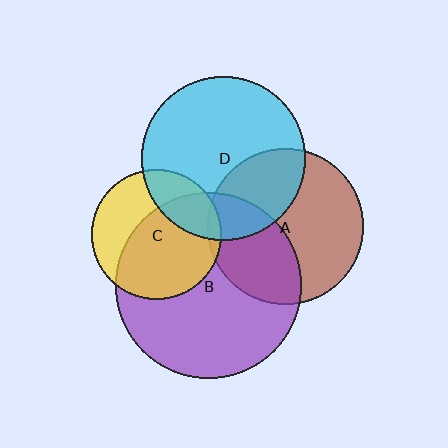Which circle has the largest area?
Circle B (purple).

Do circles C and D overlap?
Yes.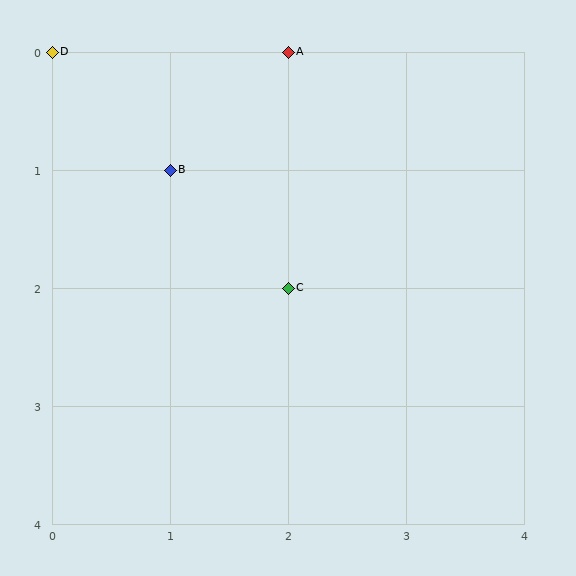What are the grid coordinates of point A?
Point A is at grid coordinates (2, 0).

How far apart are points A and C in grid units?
Points A and C are 2 rows apart.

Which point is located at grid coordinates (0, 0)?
Point D is at (0, 0).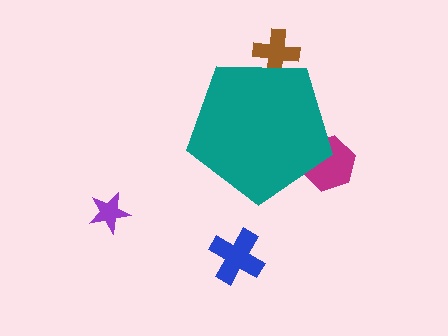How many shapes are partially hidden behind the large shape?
2 shapes are partially hidden.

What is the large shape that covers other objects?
A teal pentagon.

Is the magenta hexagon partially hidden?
Yes, the magenta hexagon is partially hidden behind the teal pentagon.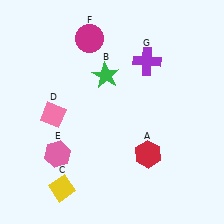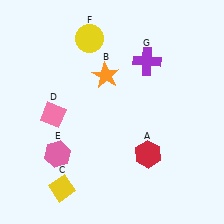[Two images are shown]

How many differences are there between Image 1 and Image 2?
There are 2 differences between the two images.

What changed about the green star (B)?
In Image 1, B is green. In Image 2, it changed to orange.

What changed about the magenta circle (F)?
In Image 1, F is magenta. In Image 2, it changed to yellow.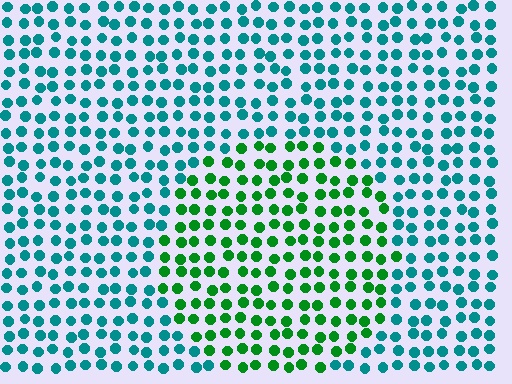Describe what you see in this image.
The image is filled with small teal elements in a uniform arrangement. A circle-shaped region is visible where the elements are tinted to a slightly different hue, forming a subtle color boundary.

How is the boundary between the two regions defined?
The boundary is defined purely by a slight shift in hue (about 50 degrees). Spacing, size, and orientation are identical on both sides.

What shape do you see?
I see a circle.